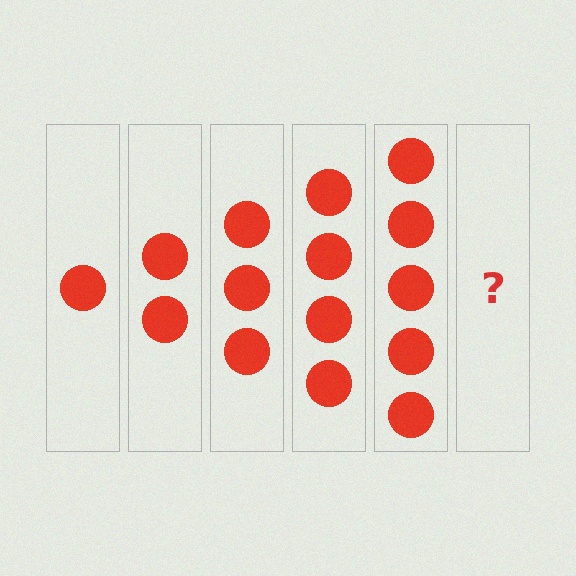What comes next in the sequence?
The next element should be 6 circles.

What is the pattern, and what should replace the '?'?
The pattern is that each step adds one more circle. The '?' should be 6 circles.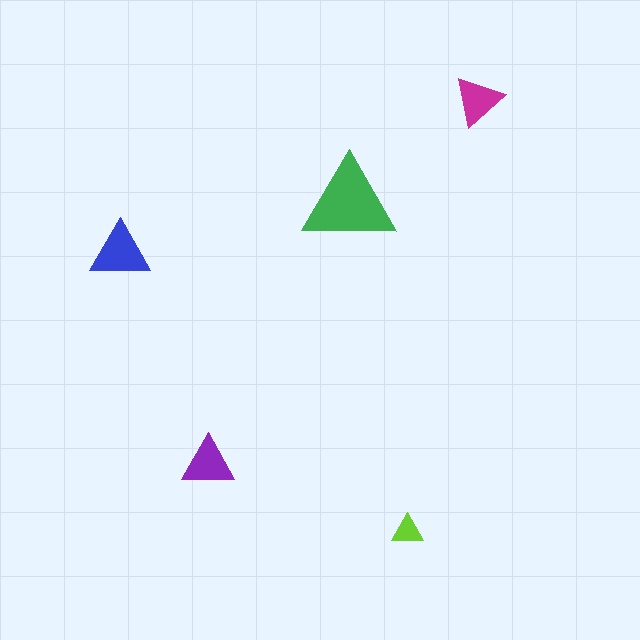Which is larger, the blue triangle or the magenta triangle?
The blue one.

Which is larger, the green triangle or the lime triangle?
The green one.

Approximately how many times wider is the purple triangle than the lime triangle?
About 1.5 times wider.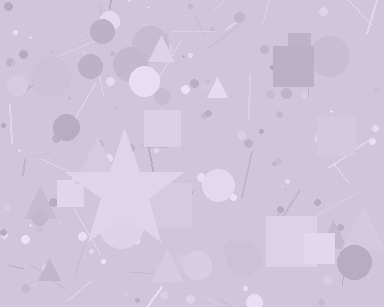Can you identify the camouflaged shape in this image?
The camouflaged shape is a star.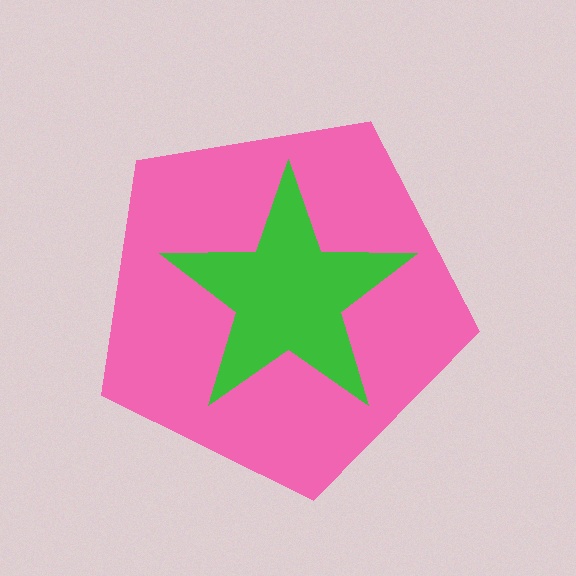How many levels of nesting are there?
2.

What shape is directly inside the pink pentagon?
The green star.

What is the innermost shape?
The green star.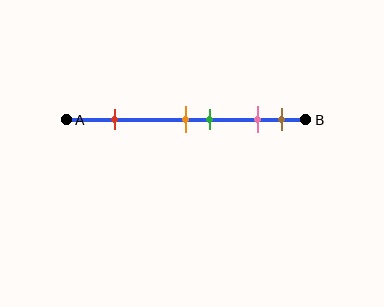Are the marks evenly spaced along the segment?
No, the marks are not evenly spaced.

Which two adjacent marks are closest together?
The orange and green marks are the closest adjacent pair.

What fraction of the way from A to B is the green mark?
The green mark is approximately 60% (0.6) of the way from A to B.